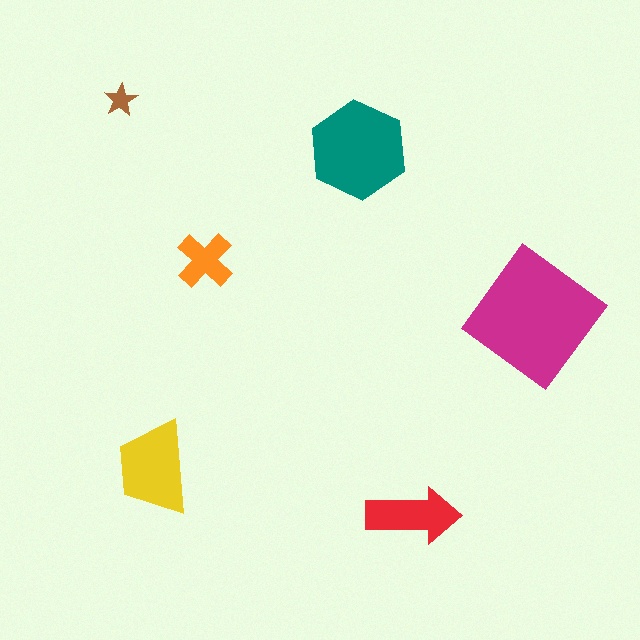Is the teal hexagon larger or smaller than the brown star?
Larger.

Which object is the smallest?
The brown star.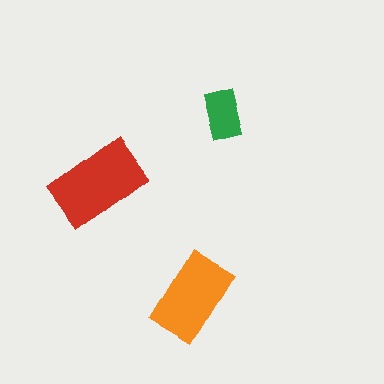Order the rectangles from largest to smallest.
the red one, the orange one, the green one.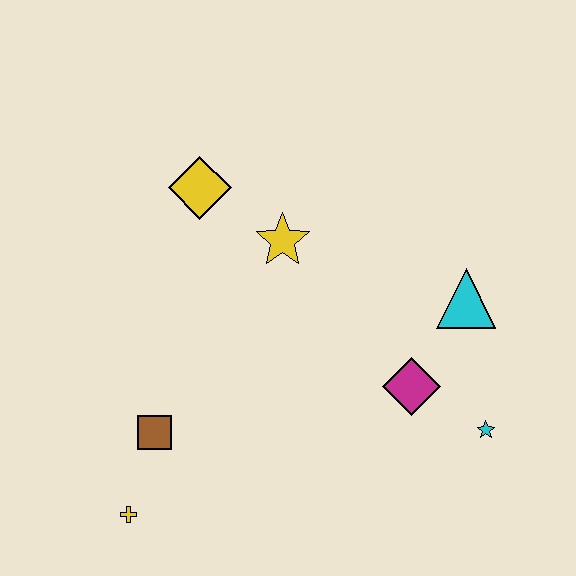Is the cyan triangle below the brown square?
No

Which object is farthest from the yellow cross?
The cyan triangle is farthest from the yellow cross.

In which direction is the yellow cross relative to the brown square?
The yellow cross is below the brown square.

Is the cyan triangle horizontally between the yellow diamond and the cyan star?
Yes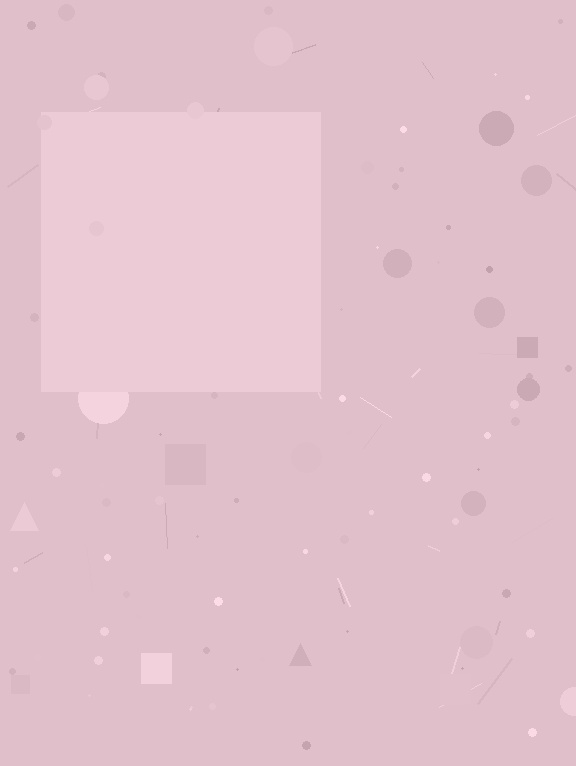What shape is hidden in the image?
A square is hidden in the image.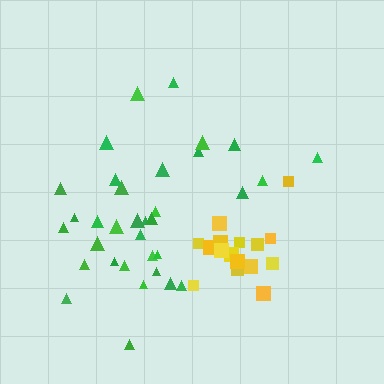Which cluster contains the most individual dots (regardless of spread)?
Green (34).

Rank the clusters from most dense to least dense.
yellow, green.